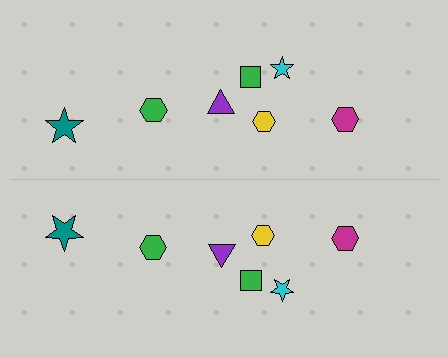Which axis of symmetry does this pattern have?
The pattern has a horizontal axis of symmetry running through the center of the image.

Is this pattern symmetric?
Yes, this pattern has bilateral (reflection) symmetry.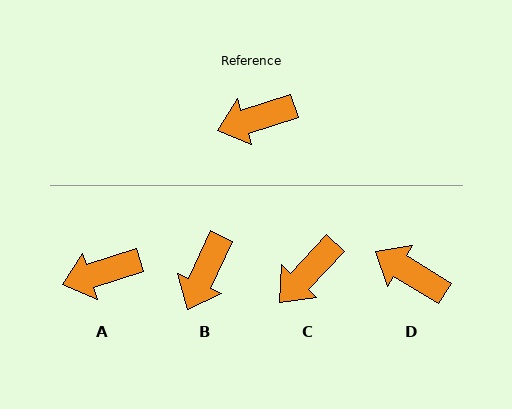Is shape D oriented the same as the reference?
No, it is off by about 49 degrees.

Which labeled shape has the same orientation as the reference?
A.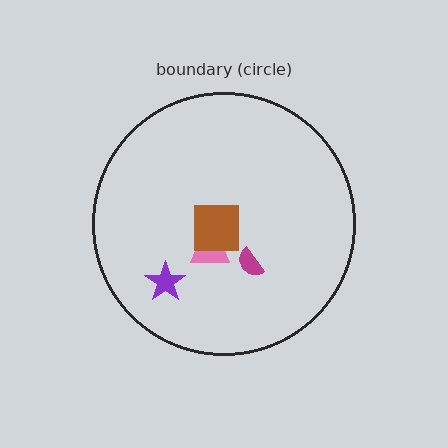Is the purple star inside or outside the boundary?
Inside.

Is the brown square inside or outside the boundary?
Inside.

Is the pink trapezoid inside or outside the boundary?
Inside.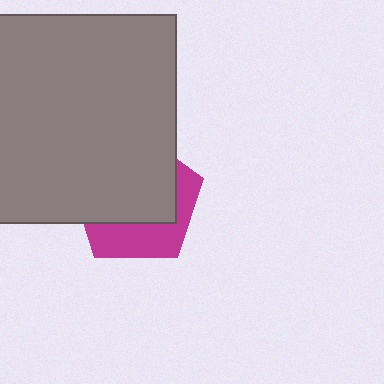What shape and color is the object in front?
The object in front is a gray square.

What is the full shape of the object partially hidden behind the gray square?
The partially hidden object is a magenta pentagon.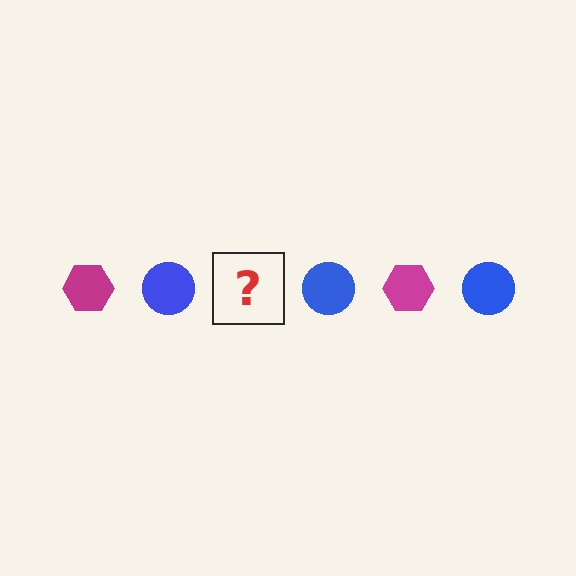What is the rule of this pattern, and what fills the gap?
The rule is that the pattern alternates between magenta hexagon and blue circle. The gap should be filled with a magenta hexagon.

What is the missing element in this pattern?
The missing element is a magenta hexagon.